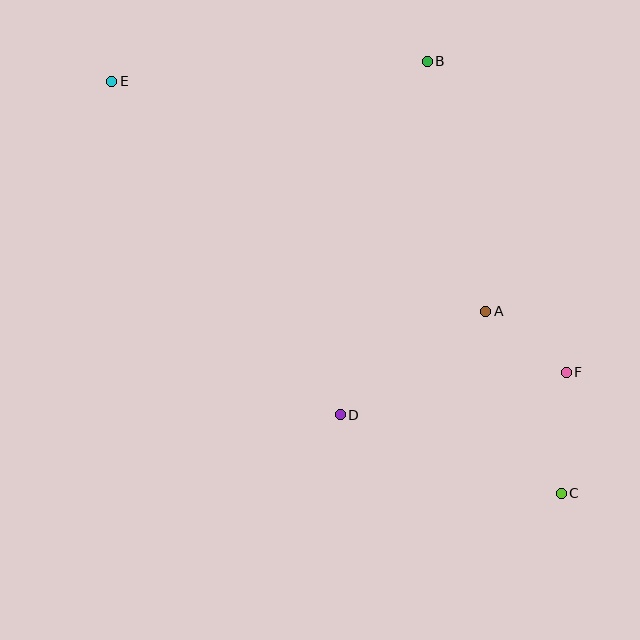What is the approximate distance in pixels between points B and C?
The distance between B and C is approximately 452 pixels.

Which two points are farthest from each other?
Points C and E are farthest from each other.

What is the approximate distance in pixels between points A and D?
The distance between A and D is approximately 179 pixels.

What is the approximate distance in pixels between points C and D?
The distance between C and D is approximately 235 pixels.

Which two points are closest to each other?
Points A and F are closest to each other.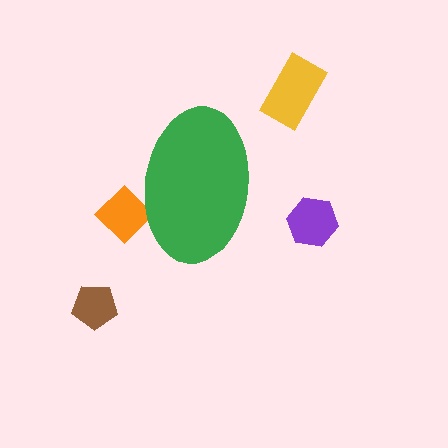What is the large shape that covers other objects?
A green ellipse.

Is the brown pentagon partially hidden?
No, the brown pentagon is fully visible.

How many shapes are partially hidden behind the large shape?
1 shape is partially hidden.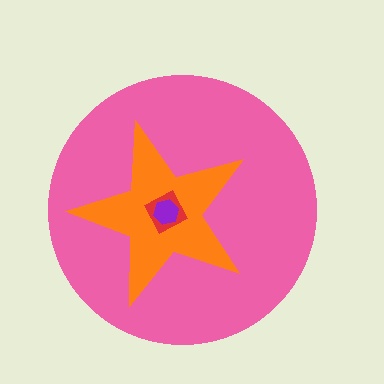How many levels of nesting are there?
4.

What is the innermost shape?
The purple hexagon.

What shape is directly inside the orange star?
The red square.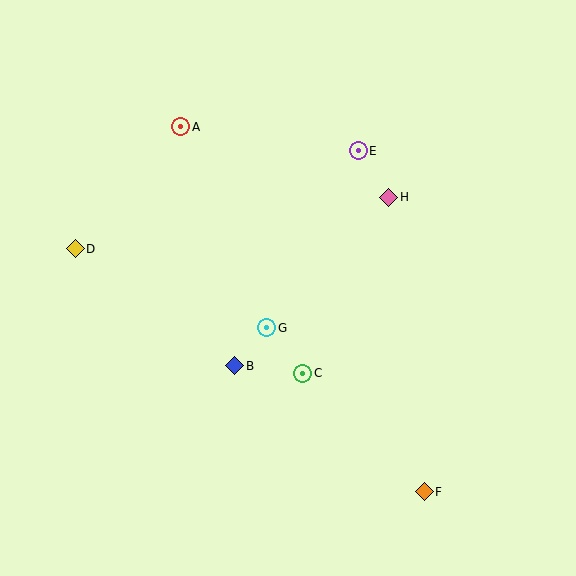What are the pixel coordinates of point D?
Point D is at (75, 249).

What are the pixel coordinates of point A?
Point A is at (181, 127).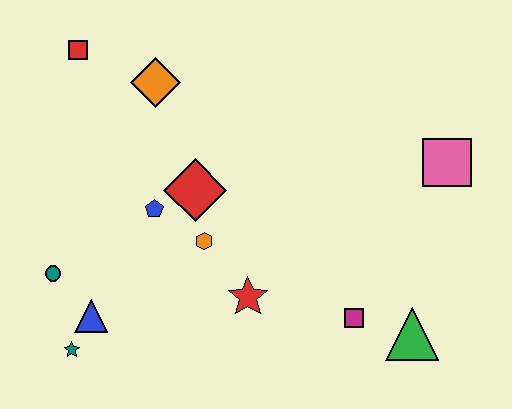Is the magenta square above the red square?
No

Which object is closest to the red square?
The orange diamond is closest to the red square.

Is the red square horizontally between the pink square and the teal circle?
Yes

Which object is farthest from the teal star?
The pink square is farthest from the teal star.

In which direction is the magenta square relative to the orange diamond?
The magenta square is below the orange diamond.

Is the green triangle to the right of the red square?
Yes